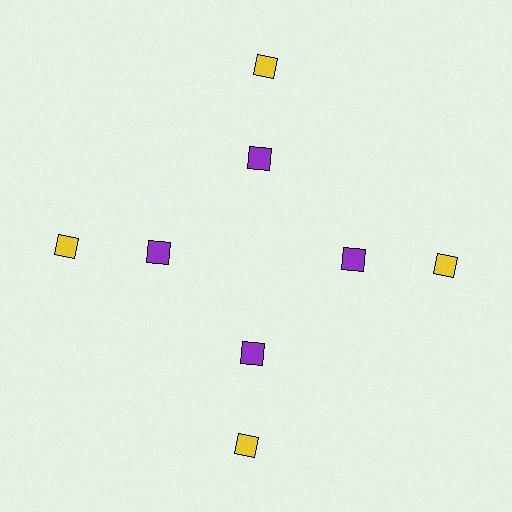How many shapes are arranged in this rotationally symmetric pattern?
There are 8 shapes, arranged in 4 groups of 2.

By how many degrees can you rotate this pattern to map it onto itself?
The pattern maps onto itself every 90 degrees of rotation.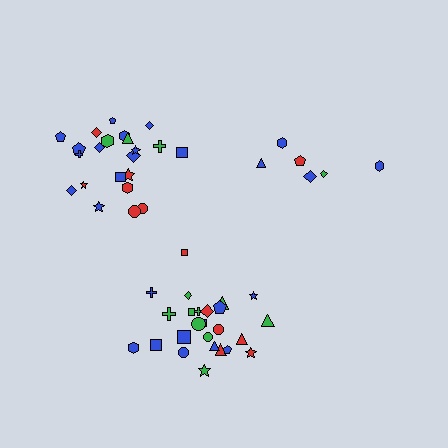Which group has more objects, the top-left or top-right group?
The top-left group.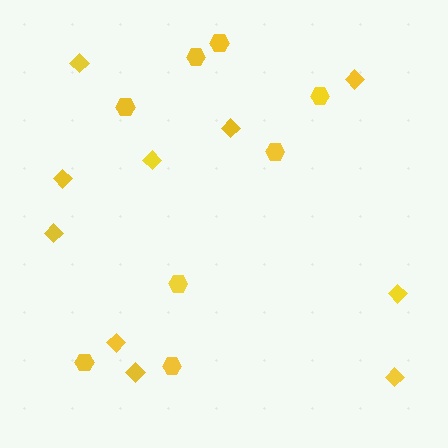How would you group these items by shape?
There are 2 groups: one group of diamonds (10) and one group of hexagons (8).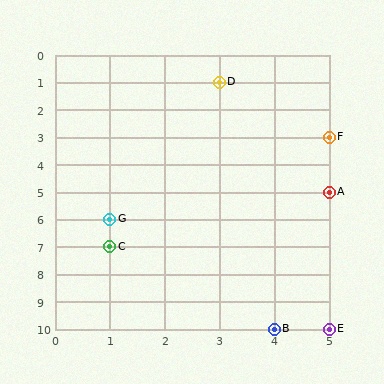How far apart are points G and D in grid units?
Points G and D are 2 columns and 5 rows apart (about 5.4 grid units diagonally).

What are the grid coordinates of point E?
Point E is at grid coordinates (5, 10).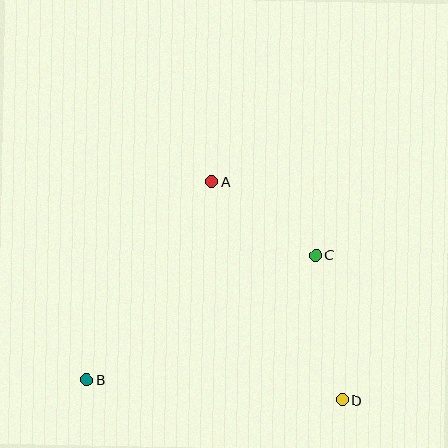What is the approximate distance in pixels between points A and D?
The distance between A and D is approximately 255 pixels.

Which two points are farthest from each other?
Points B and C are farthest from each other.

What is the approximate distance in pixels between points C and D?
The distance between C and D is approximately 148 pixels.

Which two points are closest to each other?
Points A and C are closest to each other.